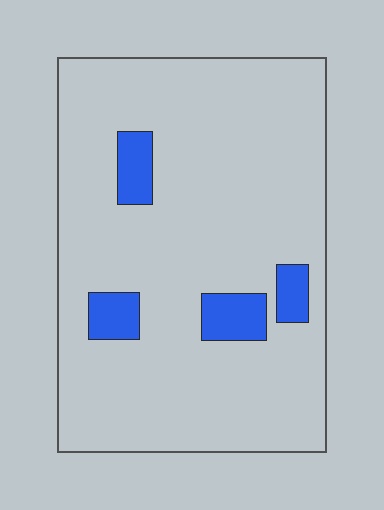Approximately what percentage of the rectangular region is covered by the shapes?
Approximately 10%.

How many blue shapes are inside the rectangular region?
4.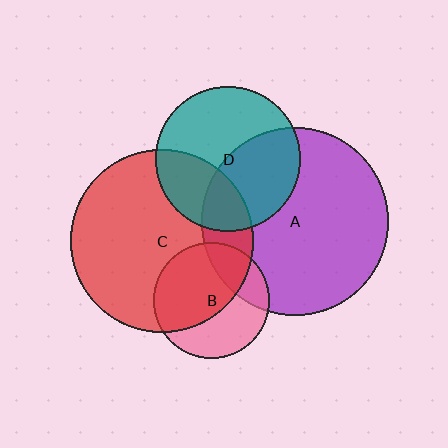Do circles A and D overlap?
Yes.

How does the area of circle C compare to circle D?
Approximately 1.6 times.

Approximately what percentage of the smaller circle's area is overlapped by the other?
Approximately 45%.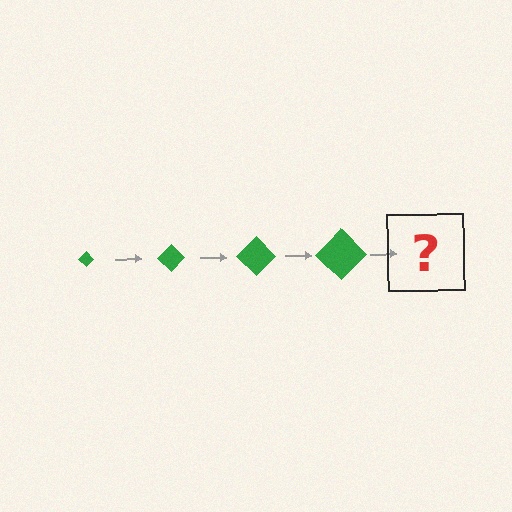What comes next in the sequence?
The next element should be a green diamond, larger than the previous one.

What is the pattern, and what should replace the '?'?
The pattern is that the diamond gets progressively larger each step. The '?' should be a green diamond, larger than the previous one.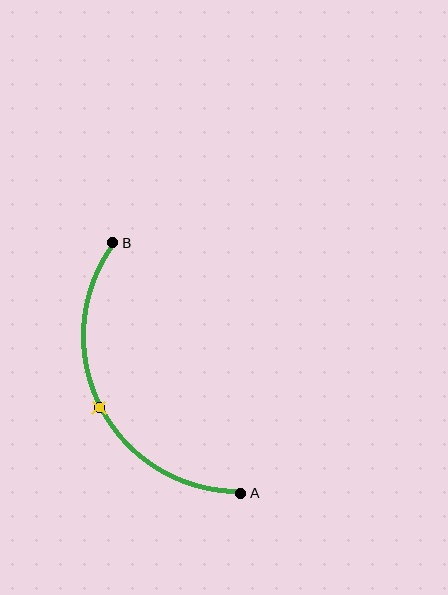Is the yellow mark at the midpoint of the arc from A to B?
Yes. The yellow mark lies on the arc at equal arc-length from both A and B — it is the arc midpoint.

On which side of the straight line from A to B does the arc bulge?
The arc bulges to the left of the straight line connecting A and B.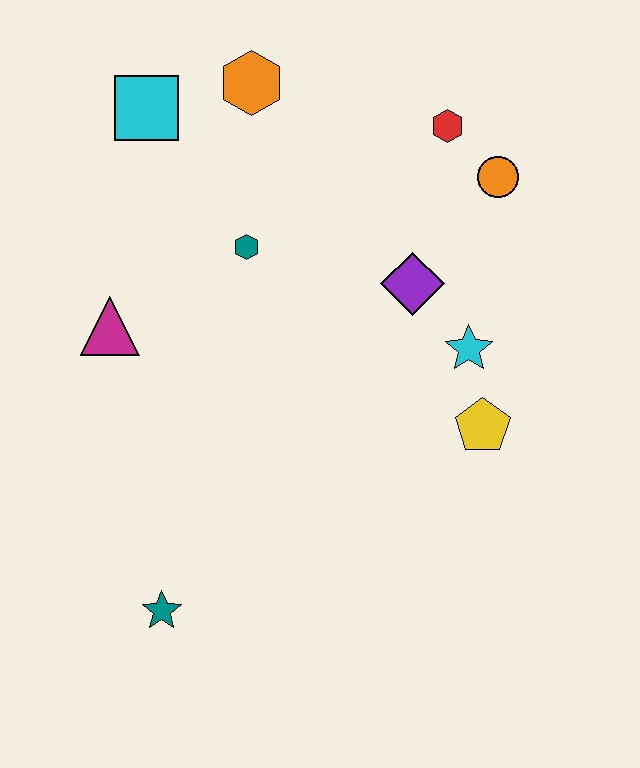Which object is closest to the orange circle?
The red hexagon is closest to the orange circle.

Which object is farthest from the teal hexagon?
The teal star is farthest from the teal hexagon.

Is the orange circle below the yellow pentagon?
No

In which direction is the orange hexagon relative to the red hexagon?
The orange hexagon is to the left of the red hexagon.